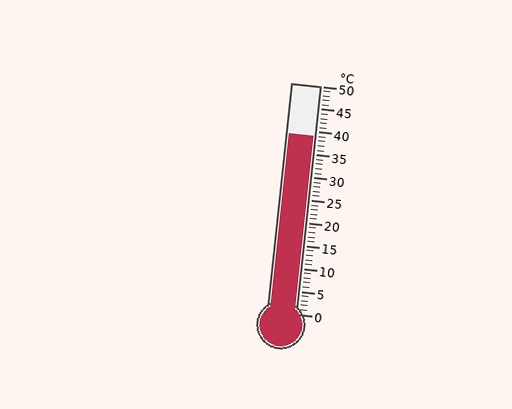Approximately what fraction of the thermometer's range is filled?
The thermometer is filled to approximately 80% of its range.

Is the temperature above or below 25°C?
The temperature is above 25°C.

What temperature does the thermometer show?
The thermometer shows approximately 39°C.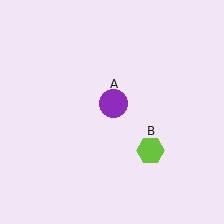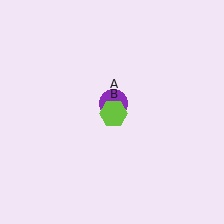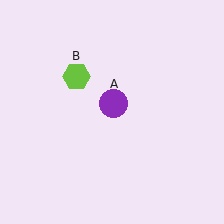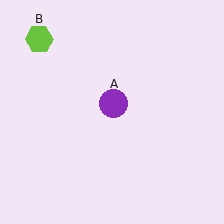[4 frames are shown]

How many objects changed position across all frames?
1 object changed position: lime hexagon (object B).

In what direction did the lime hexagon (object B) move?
The lime hexagon (object B) moved up and to the left.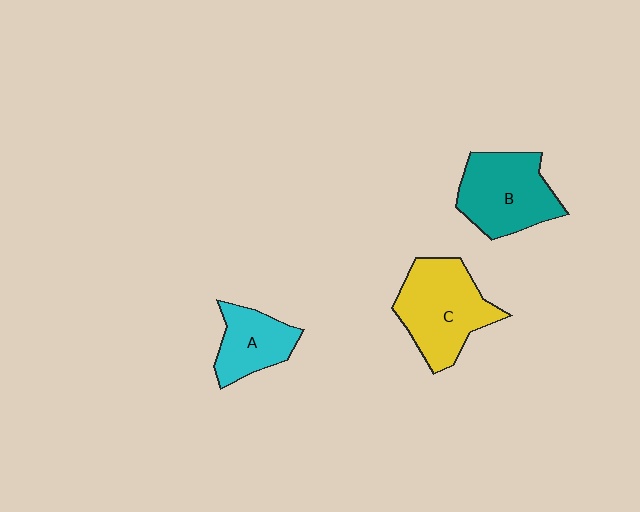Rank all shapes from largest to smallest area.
From largest to smallest: C (yellow), B (teal), A (cyan).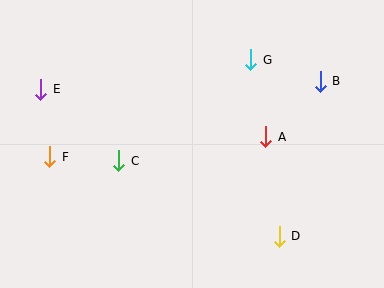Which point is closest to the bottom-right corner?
Point D is closest to the bottom-right corner.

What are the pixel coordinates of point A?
Point A is at (266, 137).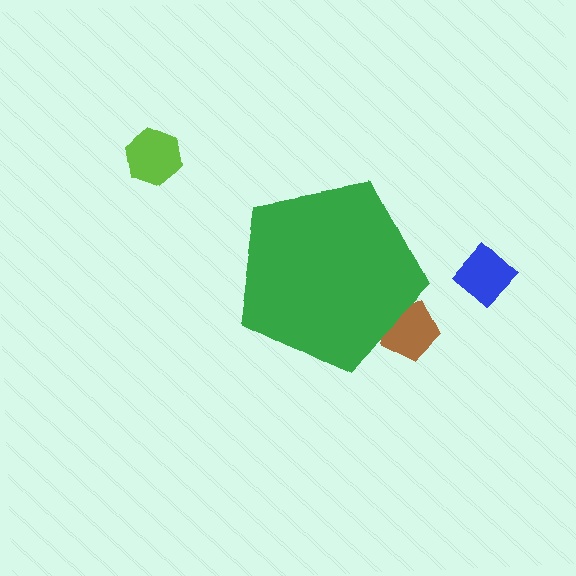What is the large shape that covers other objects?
A green pentagon.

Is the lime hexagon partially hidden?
No, the lime hexagon is fully visible.